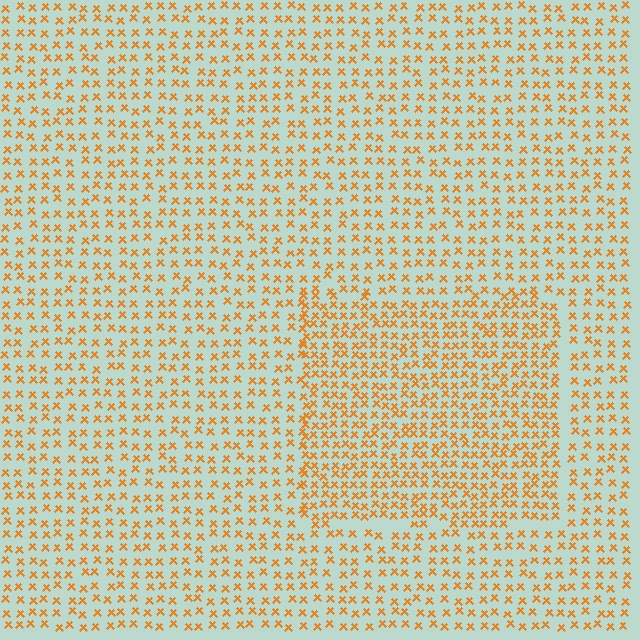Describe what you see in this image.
The image contains small orange elements arranged at two different densities. A rectangle-shaped region is visible where the elements are more densely packed than the surrounding area.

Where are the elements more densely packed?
The elements are more densely packed inside the rectangle boundary.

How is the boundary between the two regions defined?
The boundary is defined by a change in element density (approximately 1.7x ratio). All elements are the same color, size, and shape.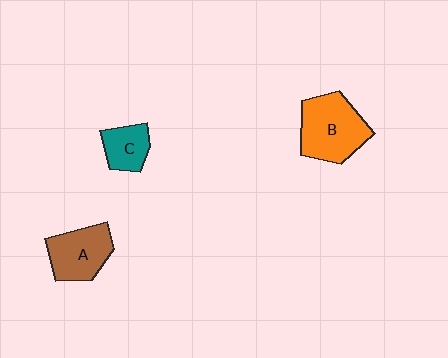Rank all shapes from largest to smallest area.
From largest to smallest: B (orange), A (brown), C (teal).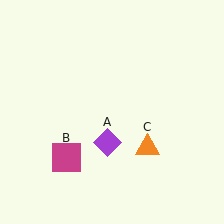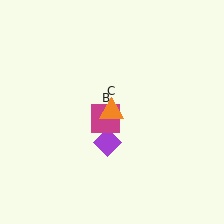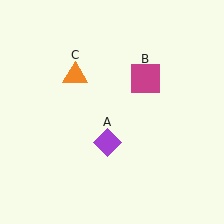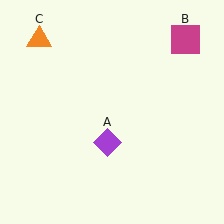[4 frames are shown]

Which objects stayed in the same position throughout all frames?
Purple diamond (object A) remained stationary.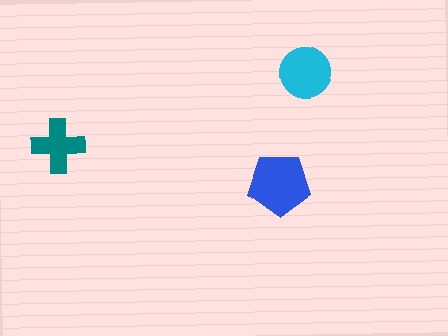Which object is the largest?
The blue pentagon.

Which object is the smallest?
The teal cross.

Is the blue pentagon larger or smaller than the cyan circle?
Larger.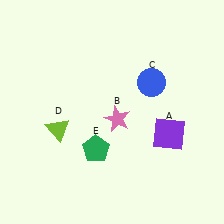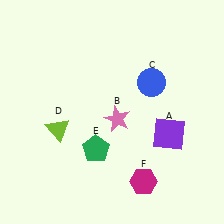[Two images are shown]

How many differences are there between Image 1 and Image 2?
There is 1 difference between the two images.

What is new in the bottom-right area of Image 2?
A magenta hexagon (F) was added in the bottom-right area of Image 2.